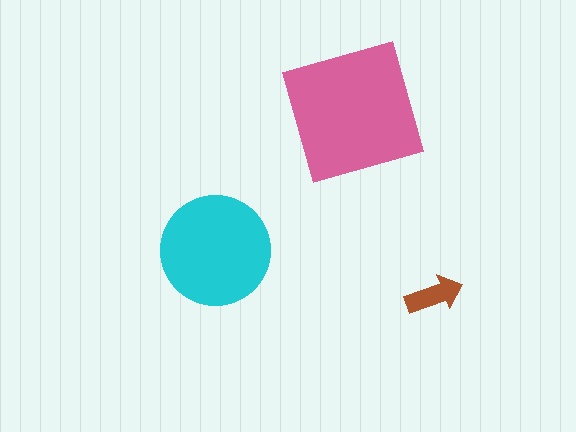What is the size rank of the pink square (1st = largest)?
1st.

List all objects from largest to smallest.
The pink square, the cyan circle, the brown arrow.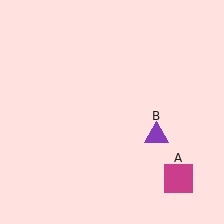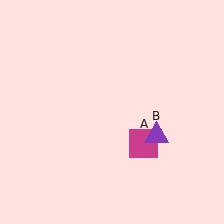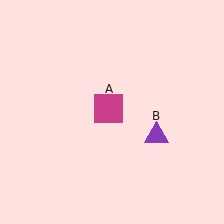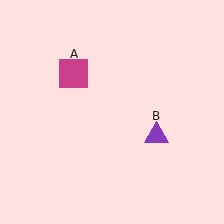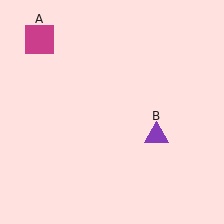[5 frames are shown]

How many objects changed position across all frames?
1 object changed position: magenta square (object A).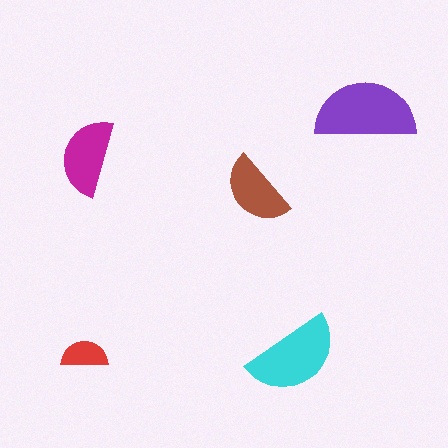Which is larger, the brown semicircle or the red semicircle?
The brown one.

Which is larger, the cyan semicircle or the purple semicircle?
The purple one.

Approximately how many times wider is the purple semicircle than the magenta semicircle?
About 1.5 times wider.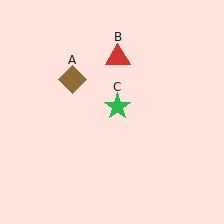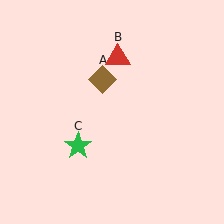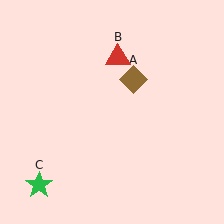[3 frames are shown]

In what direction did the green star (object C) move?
The green star (object C) moved down and to the left.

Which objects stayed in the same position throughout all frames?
Red triangle (object B) remained stationary.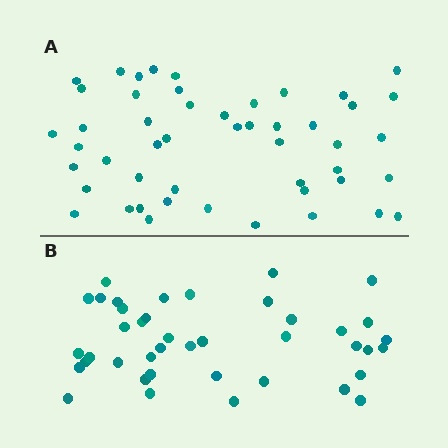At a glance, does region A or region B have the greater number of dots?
Region A (the top region) has more dots.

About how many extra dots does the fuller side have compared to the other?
Region A has roughly 8 or so more dots than region B.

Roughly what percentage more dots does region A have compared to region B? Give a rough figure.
About 20% more.